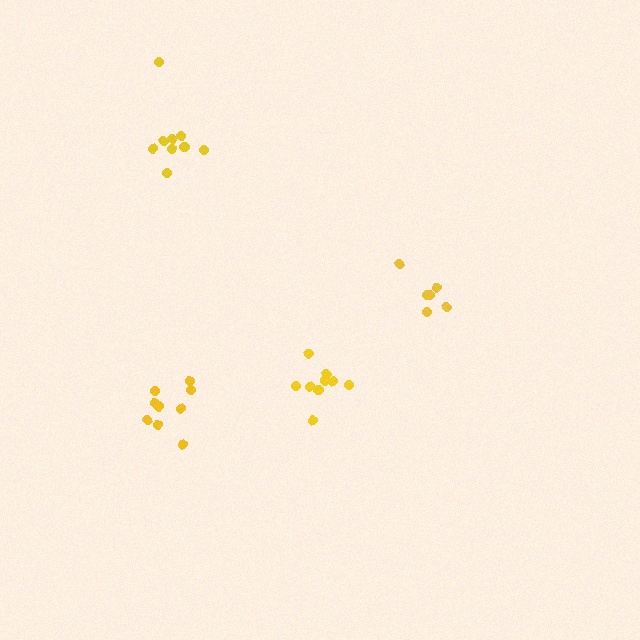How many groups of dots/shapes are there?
There are 4 groups.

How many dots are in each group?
Group 1: 6 dots, Group 2: 9 dots, Group 3: 9 dots, Group 4: 9 dots (33 total).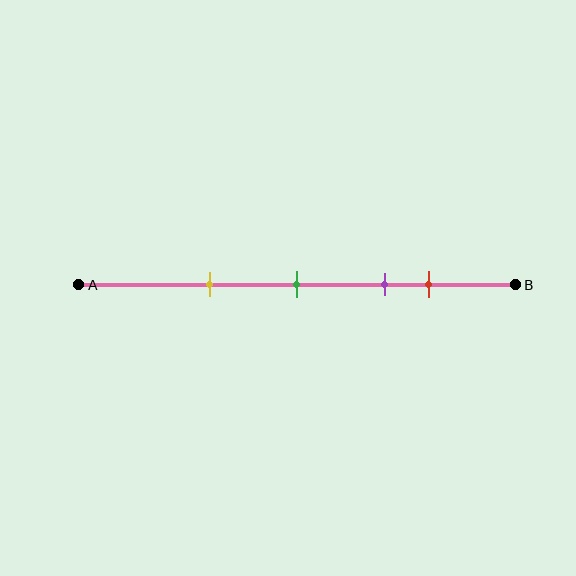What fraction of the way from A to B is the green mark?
The green mark is approximately 50% (0.5) of the way from A to B.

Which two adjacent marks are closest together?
The purple and red marks are the closest adjacent pair.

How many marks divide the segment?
There are 4 marks dividing the segment.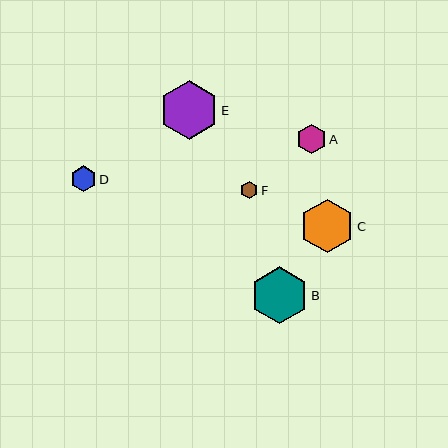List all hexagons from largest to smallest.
From largest to smallest: E, B, C, A, D, F.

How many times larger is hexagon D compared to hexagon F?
Hexagon D is approximately 1.5 times the size of hexagon F.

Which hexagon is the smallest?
Hexagon F is the smallest with a size of approximately 17 pixels.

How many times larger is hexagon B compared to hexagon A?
Hexagon B is approximately 1.9 times the size of hexagon A.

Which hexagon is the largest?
Hexagon E is the largest with a size of approximately 59 pixels.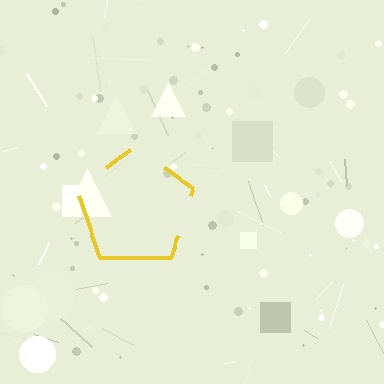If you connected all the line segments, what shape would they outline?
They would outline a pentagon.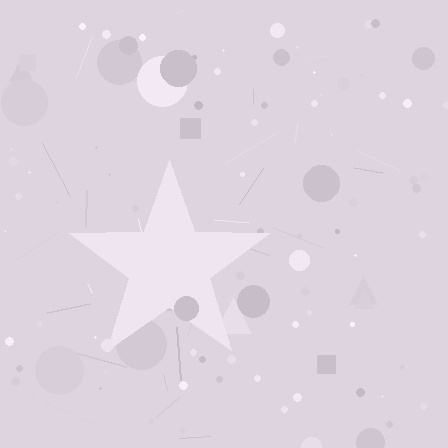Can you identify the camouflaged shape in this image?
The camouflaged shape is a star.